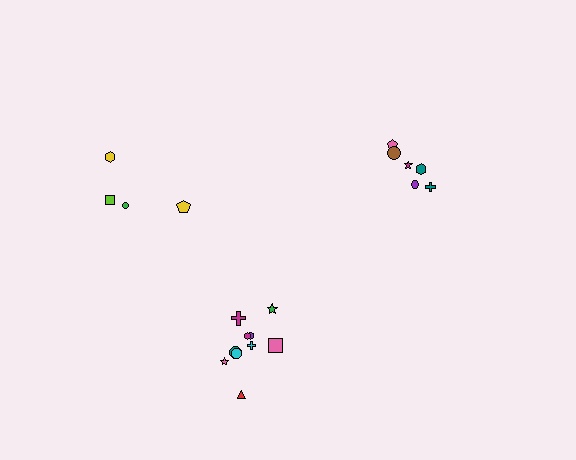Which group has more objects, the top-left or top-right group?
The top-right group.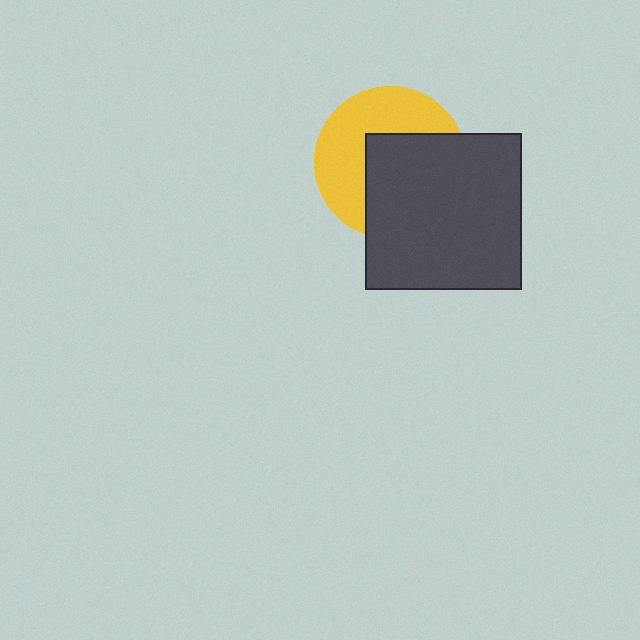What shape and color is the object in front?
The object in front is a dark gray square.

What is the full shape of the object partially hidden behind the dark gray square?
The partially hidden object is a yellow circle.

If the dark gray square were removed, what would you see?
You would see the complete yellow circle.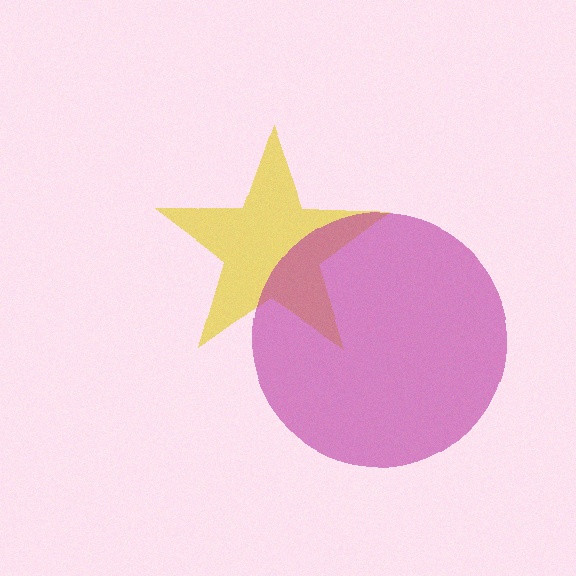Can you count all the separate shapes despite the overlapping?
Yes, there are 2 separate shapes.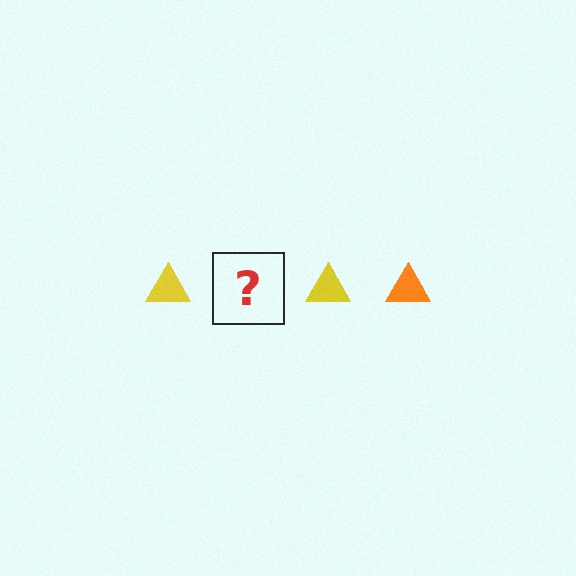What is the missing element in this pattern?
The missing element is an orange triangle.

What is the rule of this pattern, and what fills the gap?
The rule is that the pattern cycles through yellow, orange triangles. The gap should be filled with an orange triangle.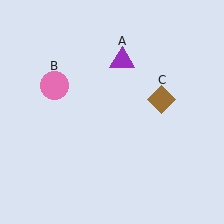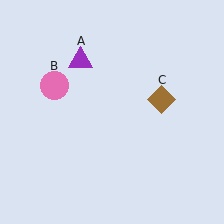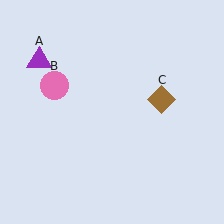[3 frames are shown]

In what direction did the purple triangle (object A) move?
The purple triangle (object A) moved left.